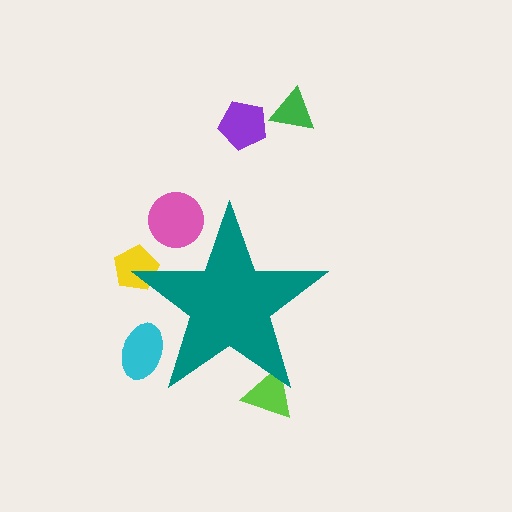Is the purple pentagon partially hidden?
No, the purple pentagon is fully visible.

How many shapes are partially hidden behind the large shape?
4 shapes are partially hidden.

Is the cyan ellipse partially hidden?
Yes, the cyan ellipse is partially hidden behind the teal star.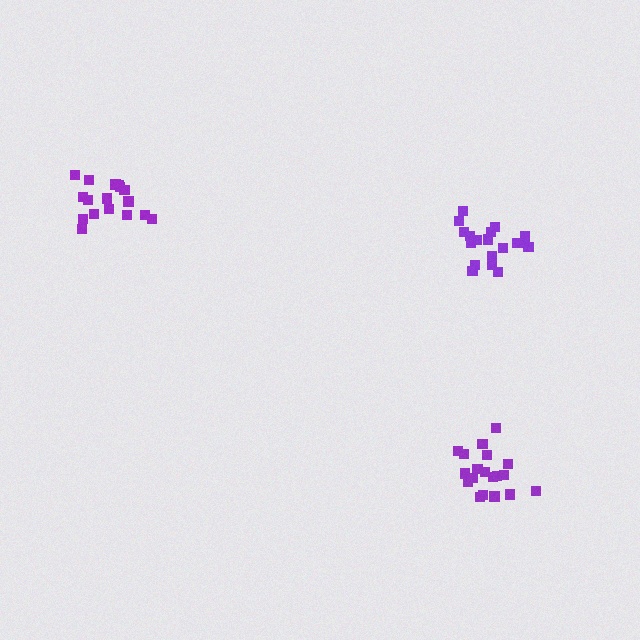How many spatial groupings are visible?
There are 3 spatial groupings.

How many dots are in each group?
Group 1: 17 dots, Group 2: 19 dots, Group 3: 18 dots (54 total).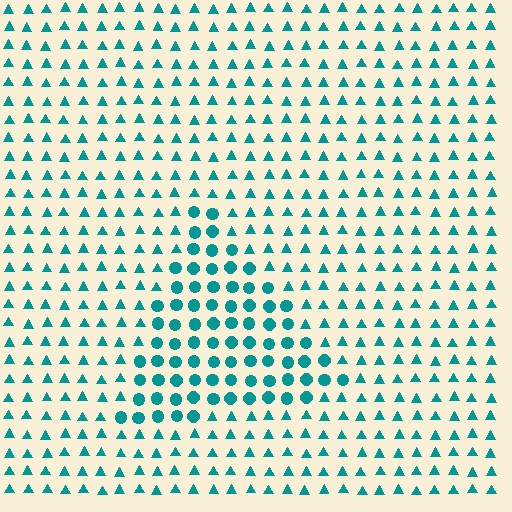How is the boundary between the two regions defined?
The boundary is defined by a change in element shape: circles inside vs. triangles outside. All elements share the same color and spacing.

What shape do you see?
I see a triangle.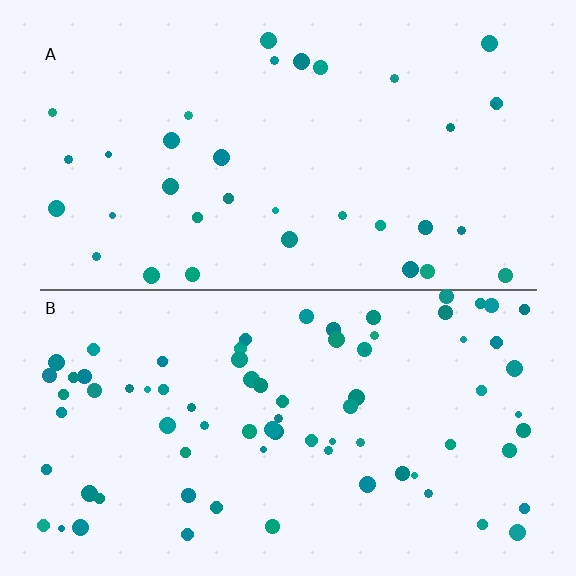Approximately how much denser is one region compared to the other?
Approximately 2.3× — region B over region A.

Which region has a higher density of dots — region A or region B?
B (the bottom).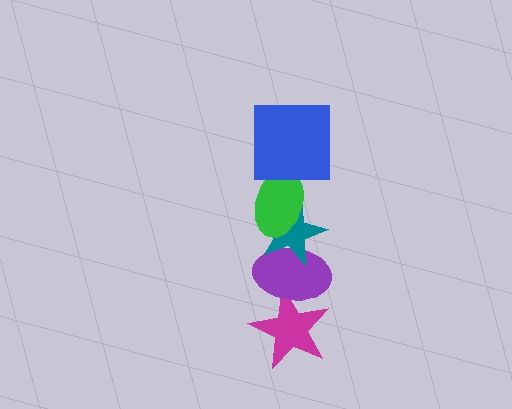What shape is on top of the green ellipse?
The blue square is on top of the green ellipse.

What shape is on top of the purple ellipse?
The teal star is on top of the purple ellipse.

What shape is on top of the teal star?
The green ellipse is on top of the teal star.